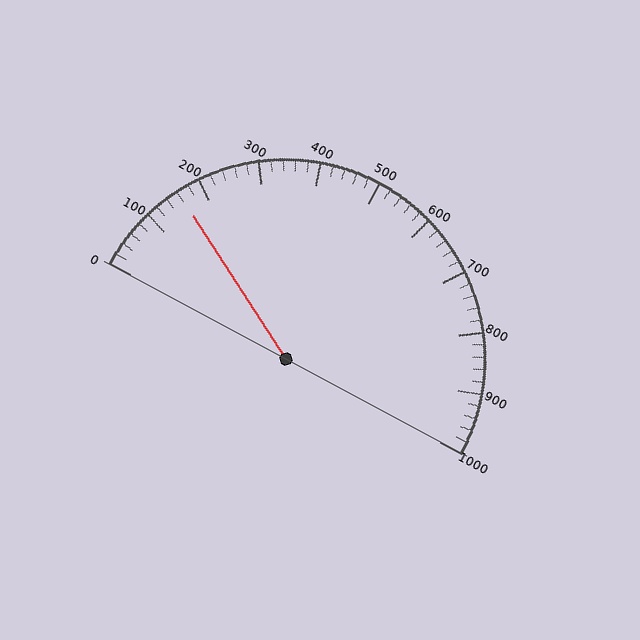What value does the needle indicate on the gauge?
The needle indicates approximately 160.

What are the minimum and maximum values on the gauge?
The gauge ranges from 0 to 1000.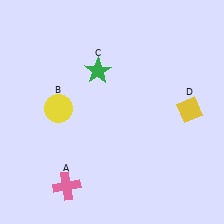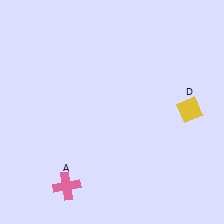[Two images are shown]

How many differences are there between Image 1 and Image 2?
There are 2 differences between the two images.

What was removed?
The green star (C), the yellow circle (B) were removed in Image 2.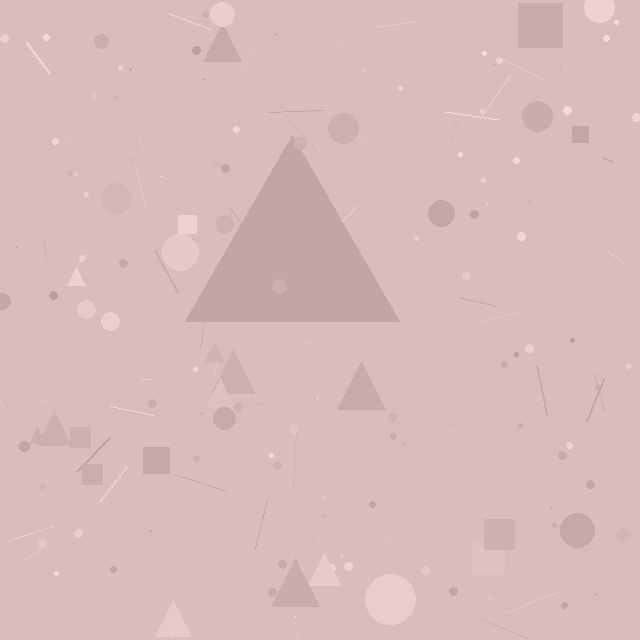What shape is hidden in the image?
A triangle is hidden in the image.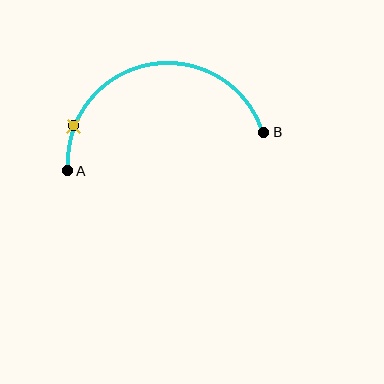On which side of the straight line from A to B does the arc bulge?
The arc bulges above the straight line connecting A and B.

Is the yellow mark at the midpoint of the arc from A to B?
No. The yellow mark lies on the arc but is closer to endpoint A. The arc midpoint would be at the point on the curve equidistant along the arc from both A and B.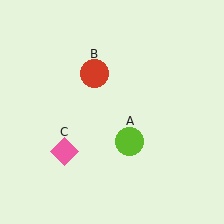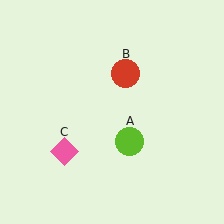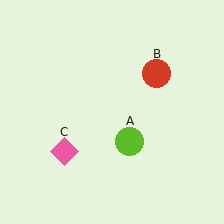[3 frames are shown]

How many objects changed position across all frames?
1 object changed position: red circle (object B).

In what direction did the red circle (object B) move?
The red circle (object B) moved right.